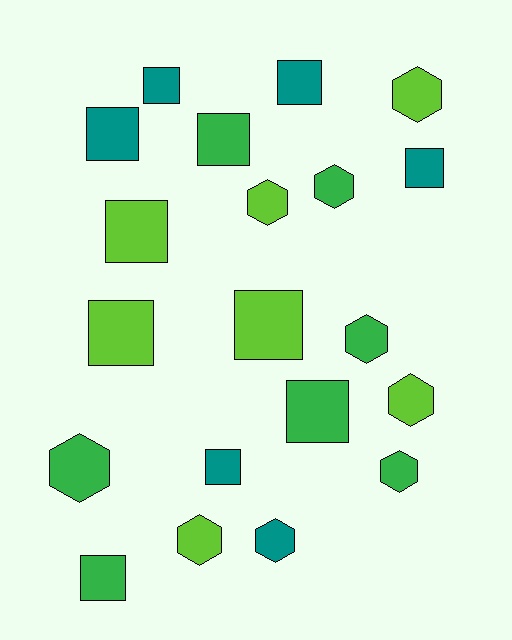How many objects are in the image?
There are 20 objects.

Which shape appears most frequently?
Square, with 11 objects.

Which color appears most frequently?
Lime, with 7 objects.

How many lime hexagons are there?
There are 4 lime hexagons.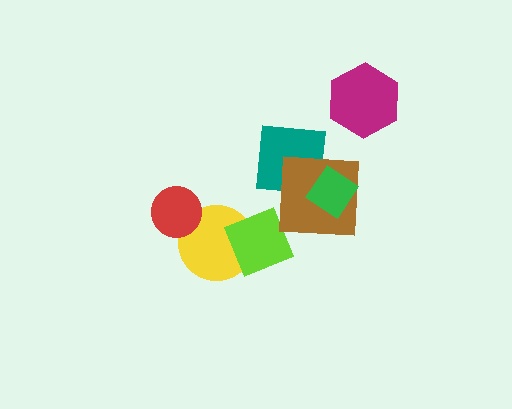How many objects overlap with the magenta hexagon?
0 objects overlap with the magenta hexagon.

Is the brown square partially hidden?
Yes, it is partially covered by another shape.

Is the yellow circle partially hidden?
Yes, it is partially covered by another shape.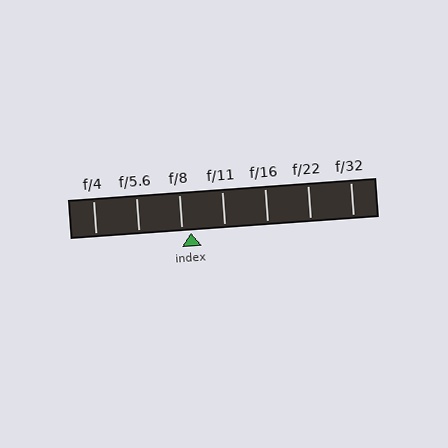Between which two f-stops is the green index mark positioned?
The index mark is between f/8 and f/11.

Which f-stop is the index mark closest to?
The index mark is closest to f/8.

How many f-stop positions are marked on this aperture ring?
There are 7 f-stop positions marked.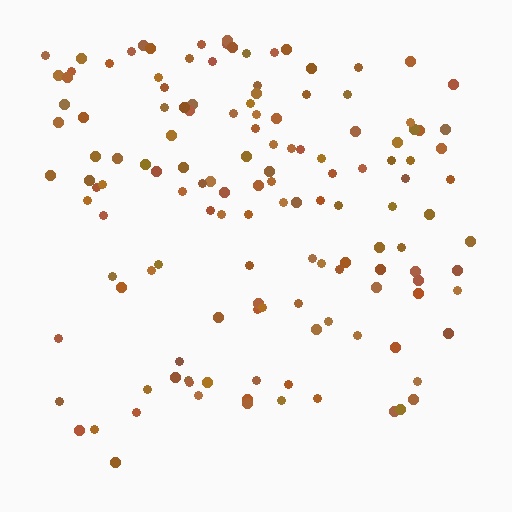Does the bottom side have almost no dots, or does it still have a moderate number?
Still a moderate number, just noticeably fewer than the top.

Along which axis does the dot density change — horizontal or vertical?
Vertical.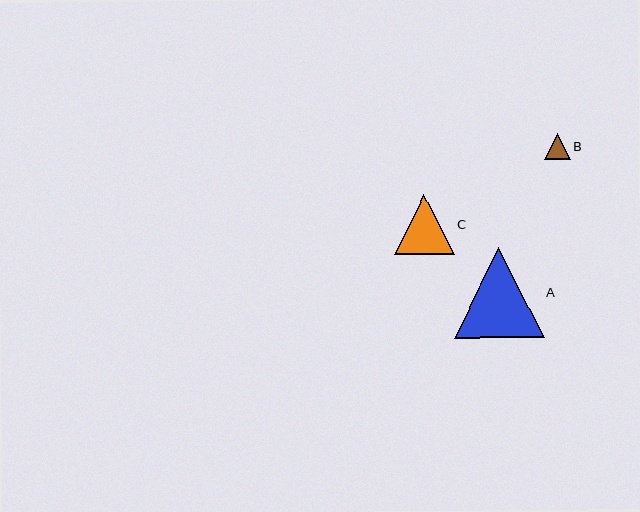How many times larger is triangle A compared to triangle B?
Triangle A is approximately 3.4 times the size of triangle B.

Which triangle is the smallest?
Triangle B is the smallest with a size of approximately 26 pixels.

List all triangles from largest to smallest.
From largest to smallest: A, C, B.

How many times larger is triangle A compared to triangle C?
Triangle A is approximately 1.5 times the size of triangle C.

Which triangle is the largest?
Triangle A is the largest with a size of approximately 90 pixels.